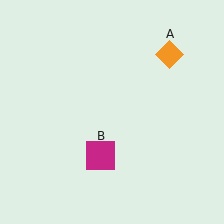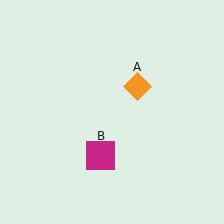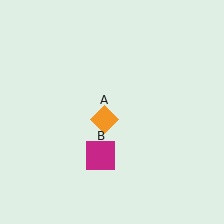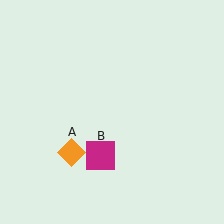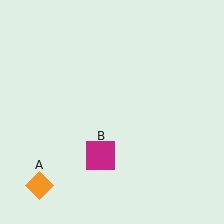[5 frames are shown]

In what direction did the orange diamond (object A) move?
The orange diamond (object A) moved down and to the left.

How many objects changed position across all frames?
1 object changed position: orange diamond (object A).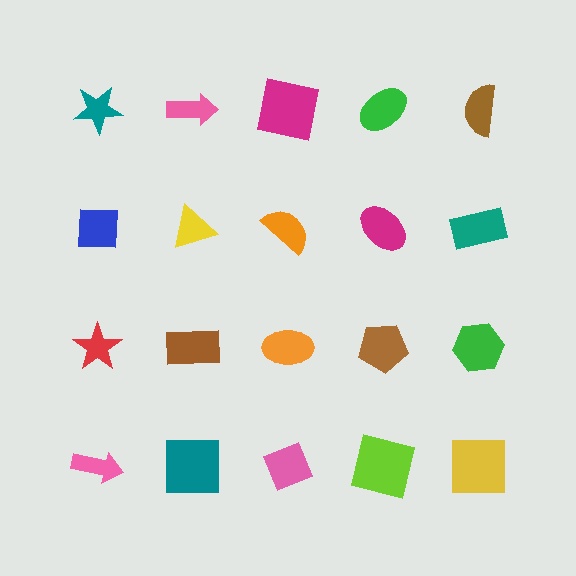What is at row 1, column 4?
A green ellipse.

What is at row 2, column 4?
A magenta ellipse.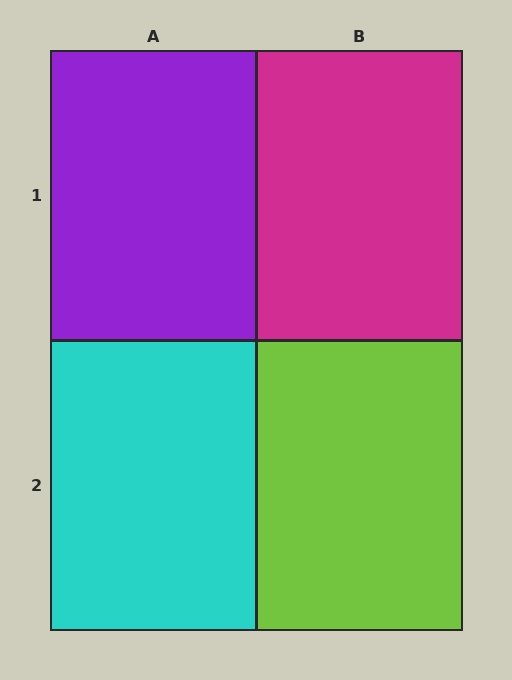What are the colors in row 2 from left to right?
Cyan, lime.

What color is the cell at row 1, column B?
Magenta.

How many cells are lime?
1 cell is lime.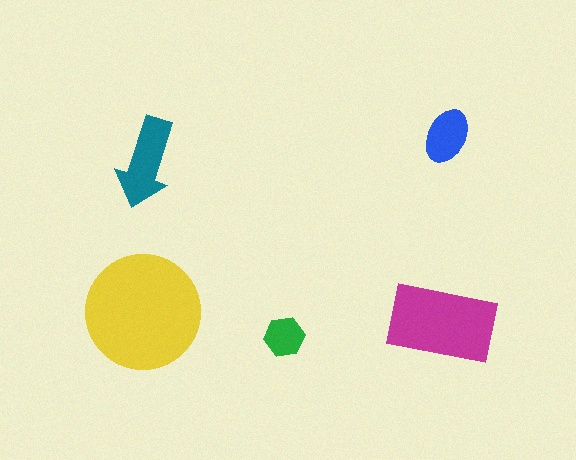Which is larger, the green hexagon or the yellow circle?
The yellow circle.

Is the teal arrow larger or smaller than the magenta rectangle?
Smaller.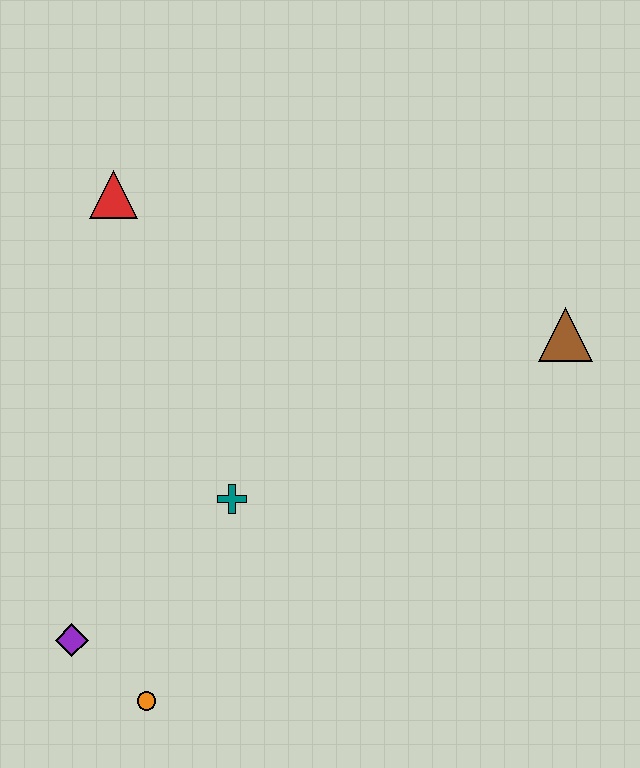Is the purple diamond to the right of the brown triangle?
No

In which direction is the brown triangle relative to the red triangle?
The brown triangle is to the right of the red triangle.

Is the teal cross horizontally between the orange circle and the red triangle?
No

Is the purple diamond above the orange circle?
Yes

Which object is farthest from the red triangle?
The orange circle is farthest from the red triangle.